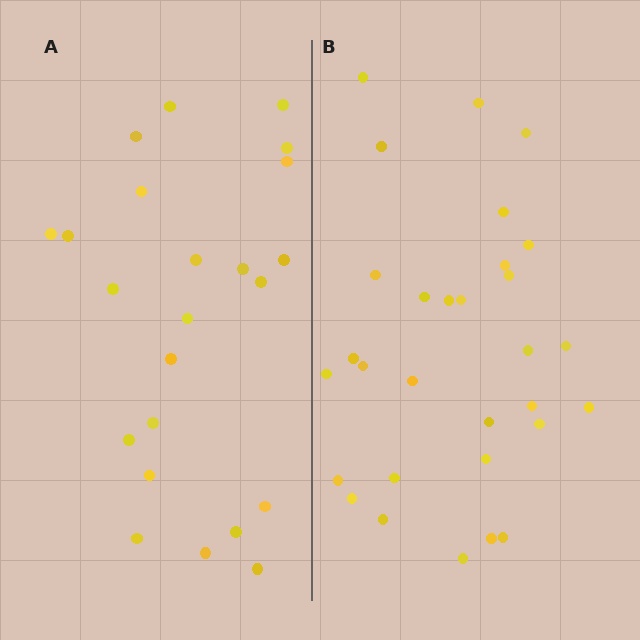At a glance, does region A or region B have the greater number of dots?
Region B (the right region) has more dots.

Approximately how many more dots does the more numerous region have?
Region B has roughly 8 or so more dots than region A.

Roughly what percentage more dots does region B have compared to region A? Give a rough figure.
About 30% more.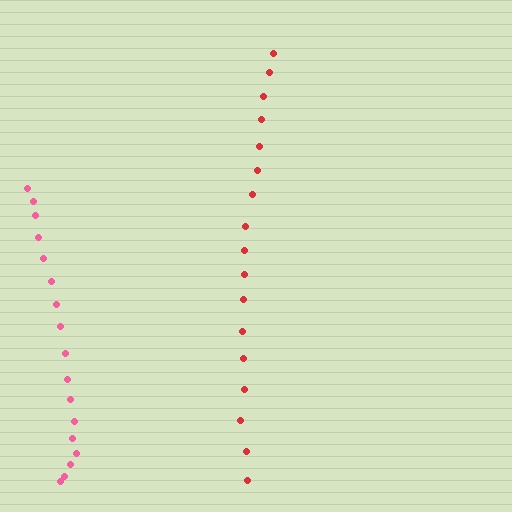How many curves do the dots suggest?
There are 2 distinct paths.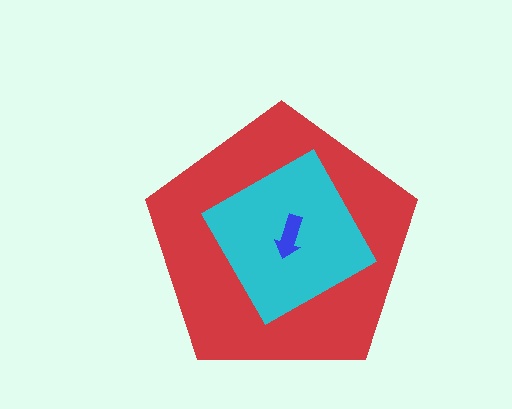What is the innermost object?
The blue arrow.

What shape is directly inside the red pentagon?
The cyan diamond.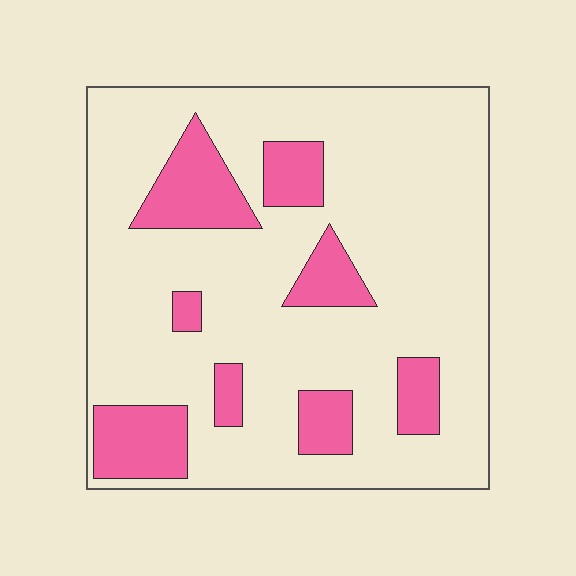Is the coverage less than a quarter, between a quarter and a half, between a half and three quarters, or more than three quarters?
Less than a quarter.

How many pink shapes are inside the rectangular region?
8.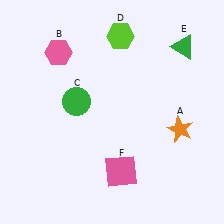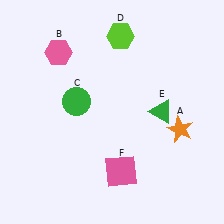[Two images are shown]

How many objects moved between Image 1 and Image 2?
1 object moved between the two images.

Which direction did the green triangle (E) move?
The green triangle (E) moved down.